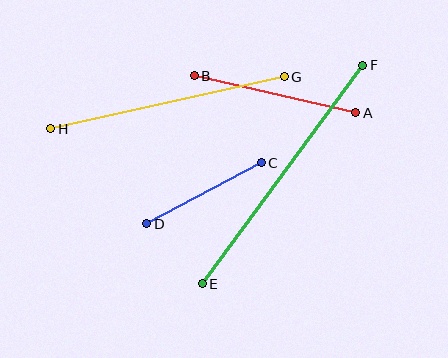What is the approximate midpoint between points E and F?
The midpoint is at approximately (283, 174) pixels.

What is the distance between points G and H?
The distance is approximately 239 pixels.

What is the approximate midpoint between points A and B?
The midpoint is at approximately (275, 94) pixels.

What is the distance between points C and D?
The distance is approximately 130 pixels.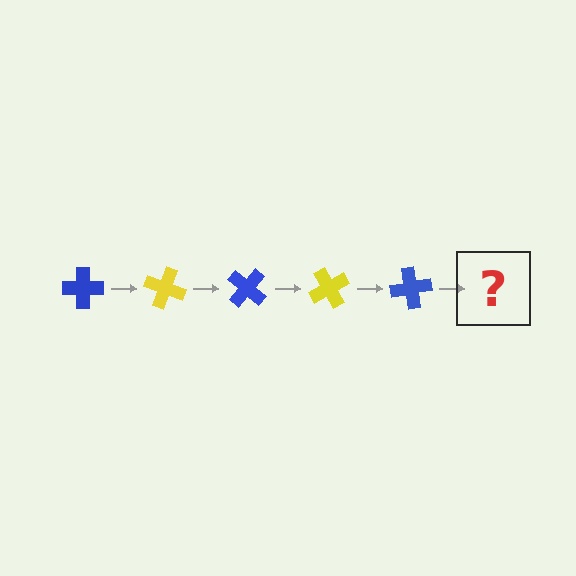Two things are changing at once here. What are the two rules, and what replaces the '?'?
The two rules are that it rotates 20 degrees each step and the color cycles through blue and yellow. The '?' should be a yellow cross, rotated 100 degrees from the start.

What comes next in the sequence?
The next element should be a yellow cross, rotated 100 degrees from the start.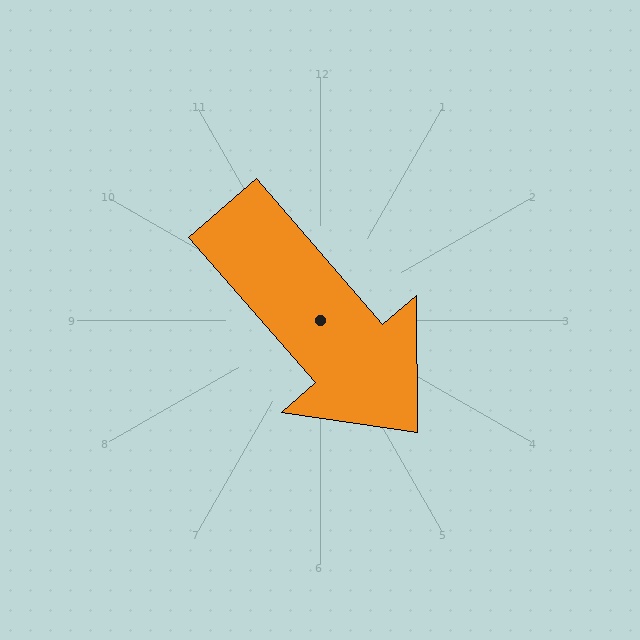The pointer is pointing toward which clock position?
Roughly 5 o'clock.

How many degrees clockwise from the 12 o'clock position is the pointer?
Approximately 139 degrees.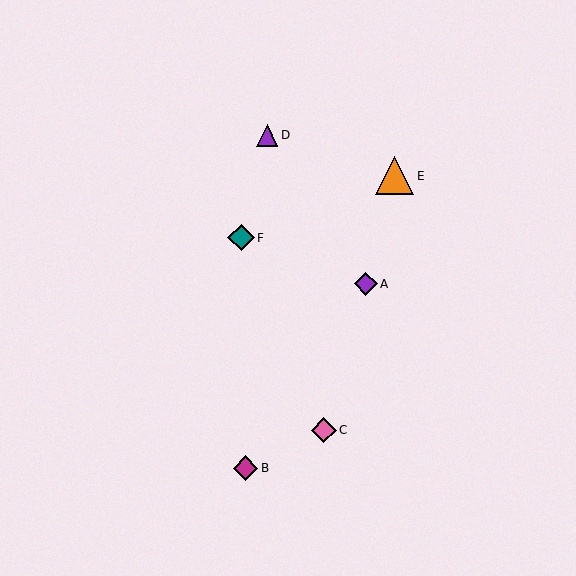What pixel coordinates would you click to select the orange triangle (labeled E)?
Click at (395, 176) to select the orange triangle E.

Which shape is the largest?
The orange triangle (labeled E) is the largest.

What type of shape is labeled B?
Shape B is a magenta diamond.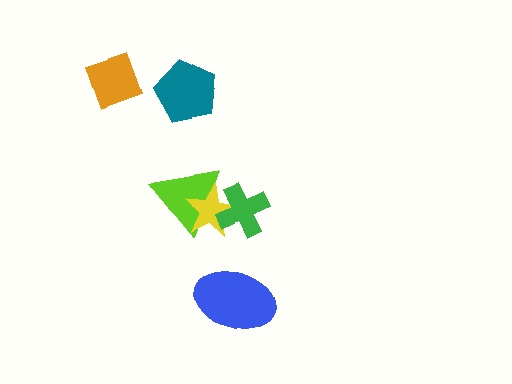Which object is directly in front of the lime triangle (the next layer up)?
The yellow star is directly in front of the lime triangle.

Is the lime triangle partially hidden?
Yes, it is partially covered by another shape.